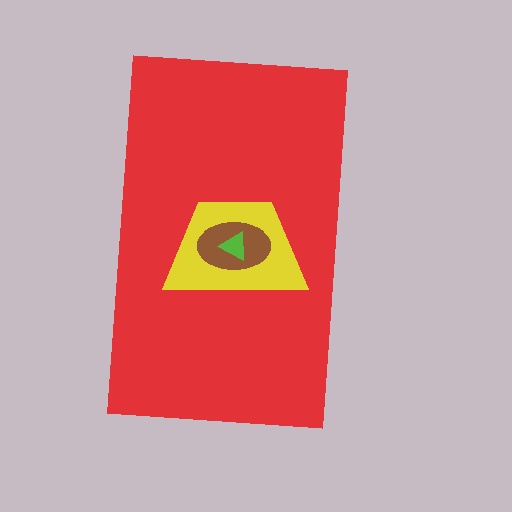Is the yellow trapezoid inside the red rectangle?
Yes.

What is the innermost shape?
The lime triangle.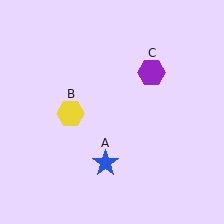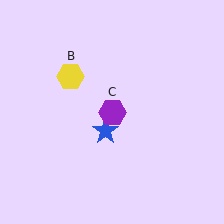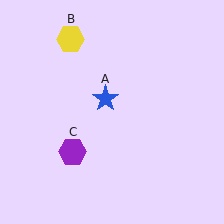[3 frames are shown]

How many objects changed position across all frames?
3 objects changed position: blue star (object A), yellow hexagon (object B), purple hexagon (object C).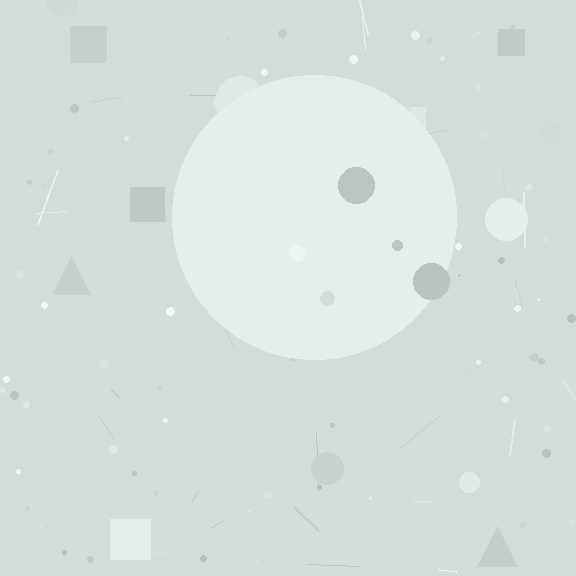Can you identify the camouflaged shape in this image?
The camouflaged shape is a circle.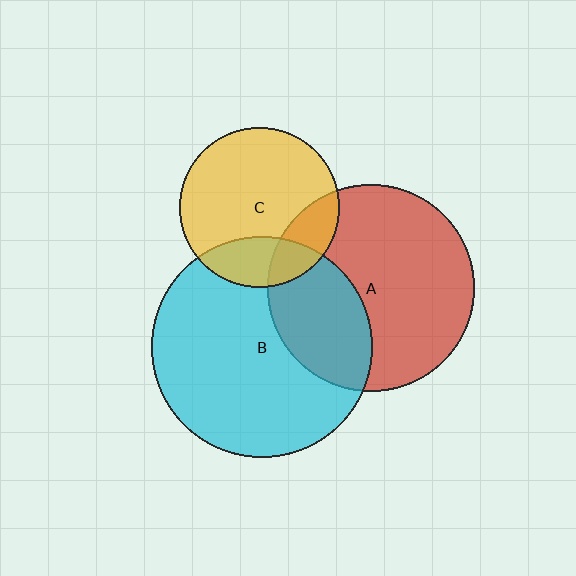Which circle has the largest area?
Circle B (cyan).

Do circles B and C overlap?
Yes.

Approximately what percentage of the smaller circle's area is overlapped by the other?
Approximately 20%.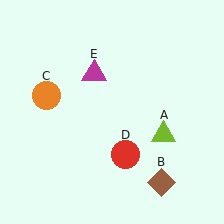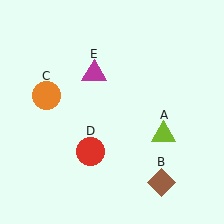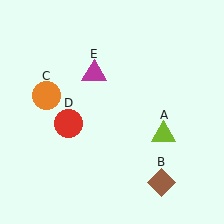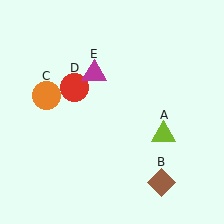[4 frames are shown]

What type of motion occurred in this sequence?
The red circle (object D) rotated clockwise around the center of the scene.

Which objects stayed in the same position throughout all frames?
Lime triangle (object A) and brown diamond (object B) and orange circle (object C) and magenta triangle (object E) remained stationary.